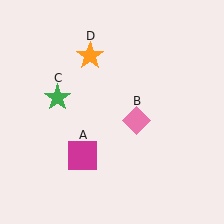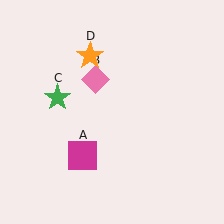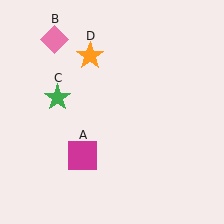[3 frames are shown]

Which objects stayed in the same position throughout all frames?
Magenta square (object A) and green star (object C) and orange star (object D) remained stationary.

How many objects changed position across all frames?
1 object changed position: pink diamond (object B).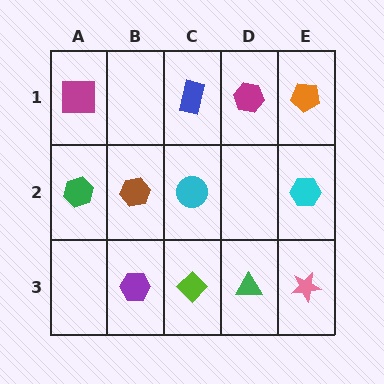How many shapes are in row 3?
4 shapes.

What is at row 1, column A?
A magenta square.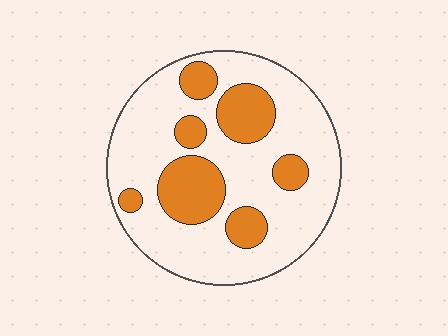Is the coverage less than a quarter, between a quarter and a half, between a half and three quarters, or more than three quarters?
Between a quarter and a half.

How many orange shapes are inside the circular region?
7.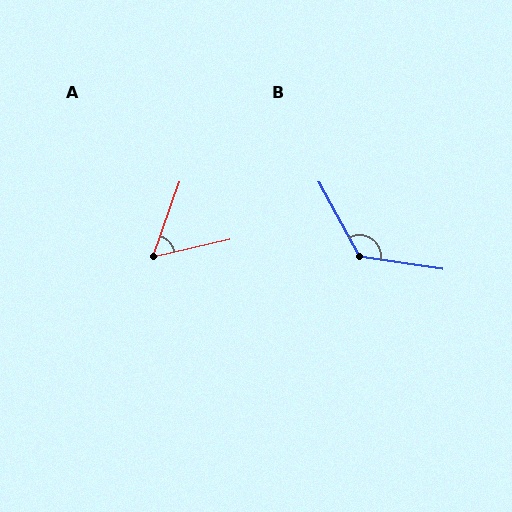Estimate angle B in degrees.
Approximately 127 degrees.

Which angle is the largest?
B, at approximately 127 degrees.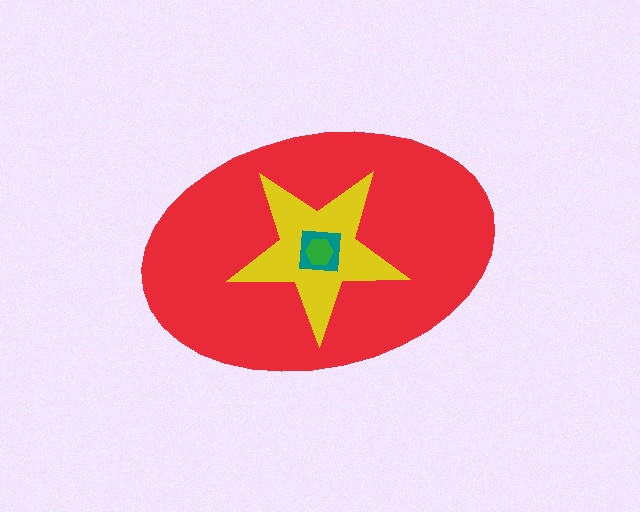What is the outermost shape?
The red ellipse.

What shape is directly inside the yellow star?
The teal square.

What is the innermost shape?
The green hexagon.